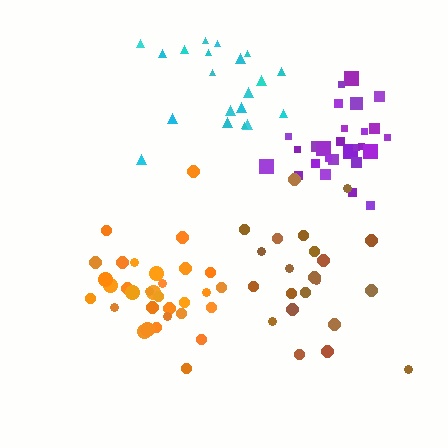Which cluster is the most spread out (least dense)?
Brown.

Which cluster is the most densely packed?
Purple.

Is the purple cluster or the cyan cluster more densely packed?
Purple.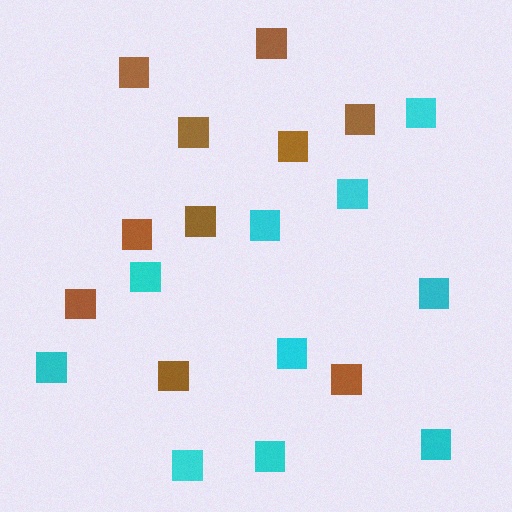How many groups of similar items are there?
There are 2 groups: one group of brown squares (10) and one group of cyan squares (10).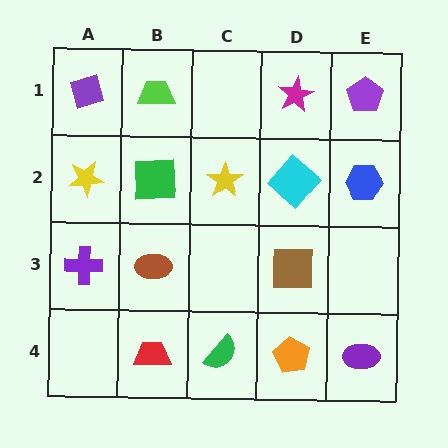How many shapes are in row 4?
4 shapes.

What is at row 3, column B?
A brown ellipse.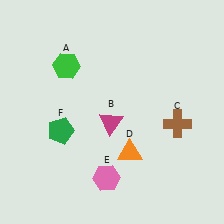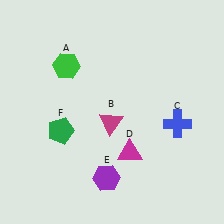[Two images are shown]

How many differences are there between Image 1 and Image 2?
There are 3 differences between the two images.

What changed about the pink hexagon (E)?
In Image 1, E is pink. In Image 2, it changed to purple.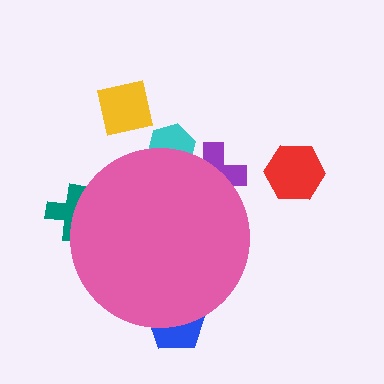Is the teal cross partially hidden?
Yes, the teal cross is partially hidden behind the pink circle.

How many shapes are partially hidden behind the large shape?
4 shapes are partially hidden.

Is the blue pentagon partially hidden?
Yes, the blue pentagon is partially hidden behind the pink circle.